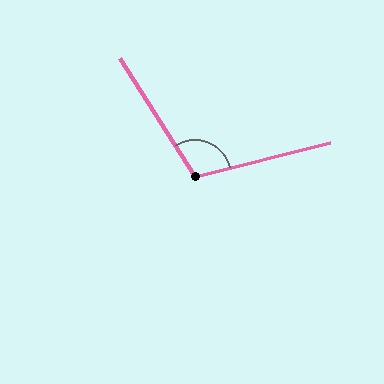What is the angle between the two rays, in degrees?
Approximately 108 degrees.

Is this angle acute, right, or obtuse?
It is obtuse.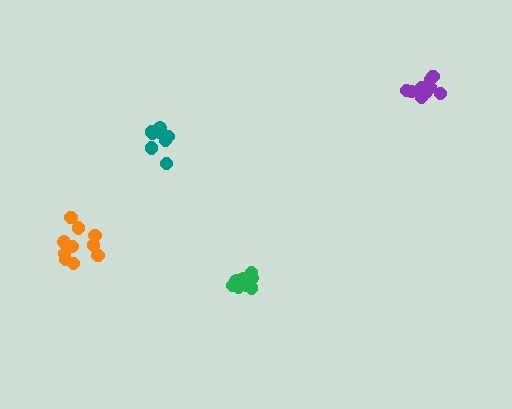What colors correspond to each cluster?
The clusters are colored: orange, teal, green, purple.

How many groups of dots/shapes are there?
There are 4 groups.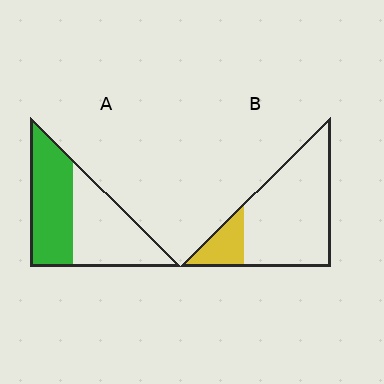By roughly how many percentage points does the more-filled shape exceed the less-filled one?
By roughly 30 percentage points (A over B).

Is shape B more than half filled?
No.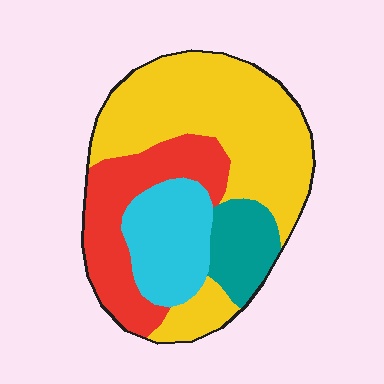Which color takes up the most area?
Yellow, at roughly 50%.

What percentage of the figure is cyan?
Cyan takes up about one sixth (1/6) of the figure.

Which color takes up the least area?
Teal, at roughly 10%.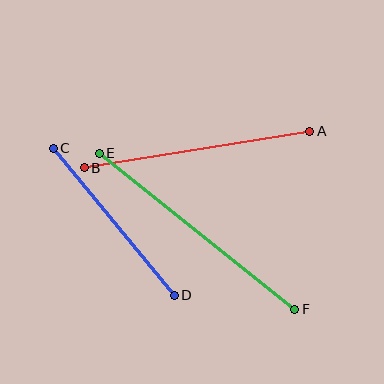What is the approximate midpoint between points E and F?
The midpoint is at approximately (197, 231) pixels.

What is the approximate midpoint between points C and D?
The midpoint is at approximately (114, 222) pixels.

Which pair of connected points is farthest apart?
Points E and F are farthest apart.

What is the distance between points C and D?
The distance is approximately 190 pixels.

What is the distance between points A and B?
The distance is approximately 228 pixels.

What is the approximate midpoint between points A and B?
The midpoint is at approximately (197, 149) pixels.